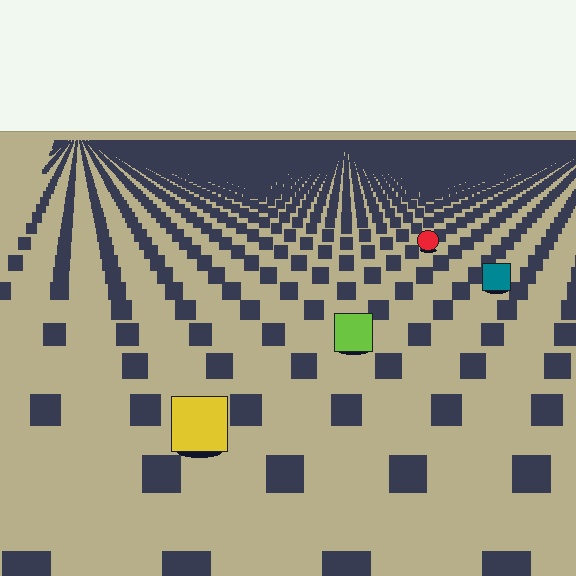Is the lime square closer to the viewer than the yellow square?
No. The yellow square is closer — you can tell from the texture gradient: the ground texture is coarser near it.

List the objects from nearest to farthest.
From nearest to farthest: the yellow square, the lime square, the teal square, the red circle.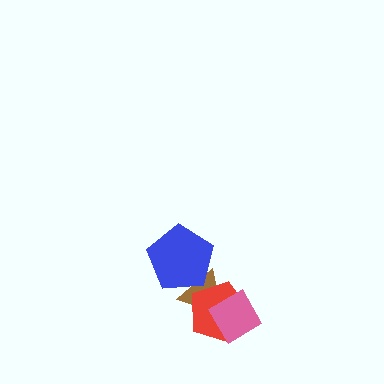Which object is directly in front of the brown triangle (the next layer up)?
The red pentagon is directly in front of the brown triangle.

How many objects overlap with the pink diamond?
2 objects overlap with the pink diamond.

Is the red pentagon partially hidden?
Yes, it is partially covered by another shape.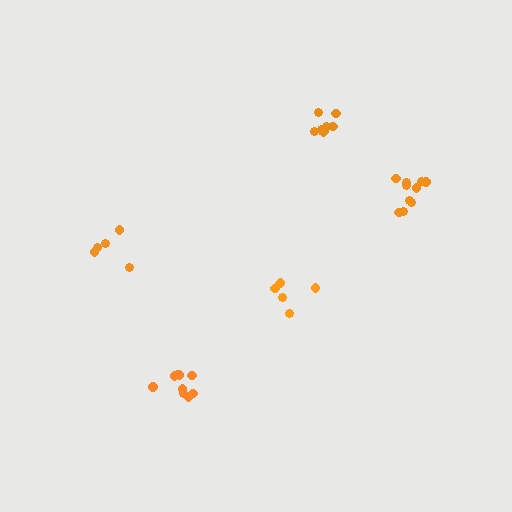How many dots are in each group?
Group 1: 10 dots, Group 2: 9 dots, Group 3: 5 dots, Group 4: 10 dots, Group 5: 6 dots (40 total).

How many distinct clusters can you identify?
There are 5 distinct clusters.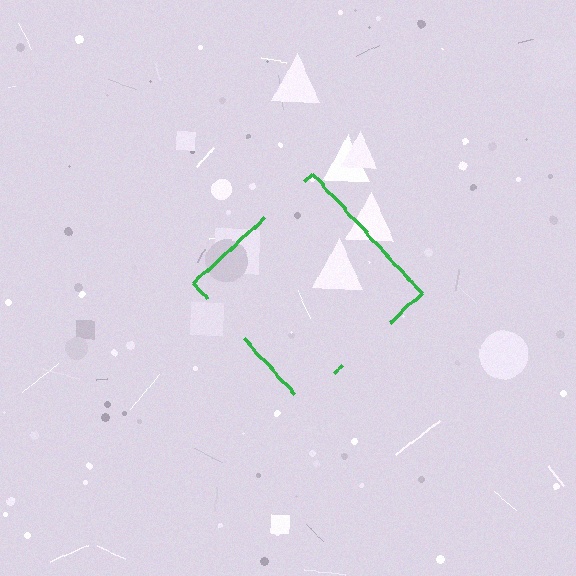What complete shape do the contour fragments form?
The contour fragments form a diamond.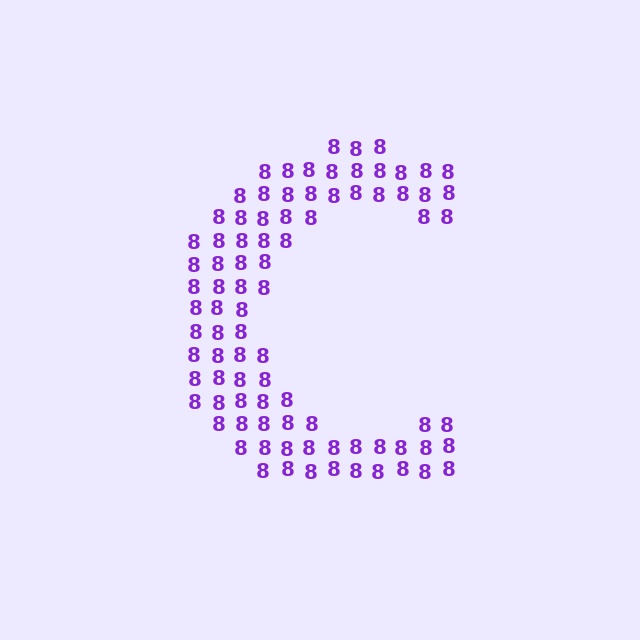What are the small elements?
The small elements are digit 8's.